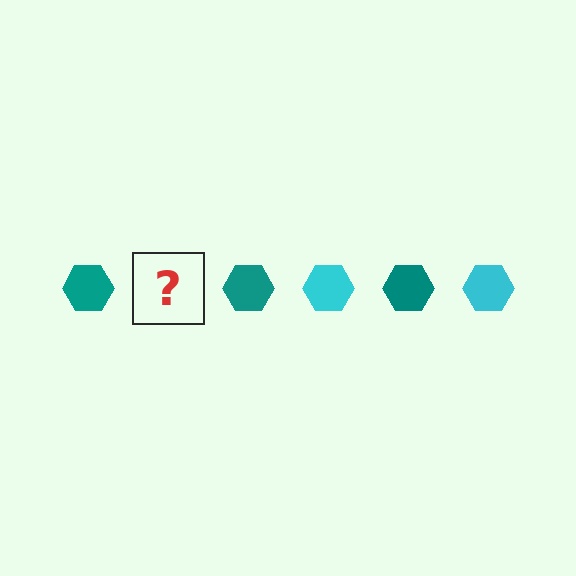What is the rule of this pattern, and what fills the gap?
The rule is that the pattern cycles through teal, cyan hexagons. The gap should be filled with a cyan hexagon.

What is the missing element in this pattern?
The missing element is a cyan hexagon.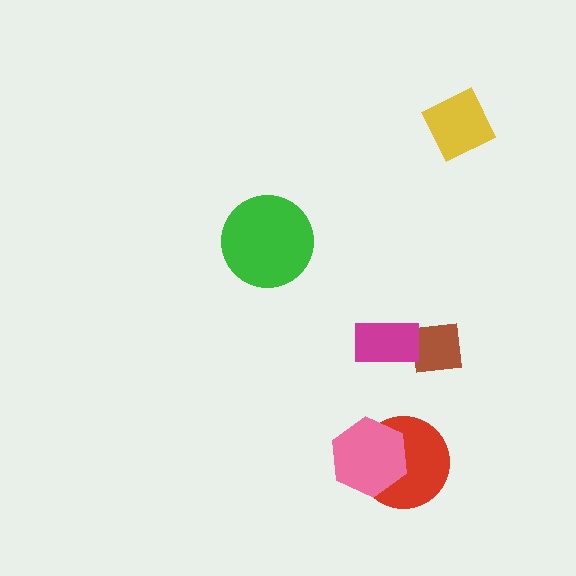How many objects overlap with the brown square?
1 object overlaps with the brown square.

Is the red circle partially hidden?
Yes, it is partially covered by another shape.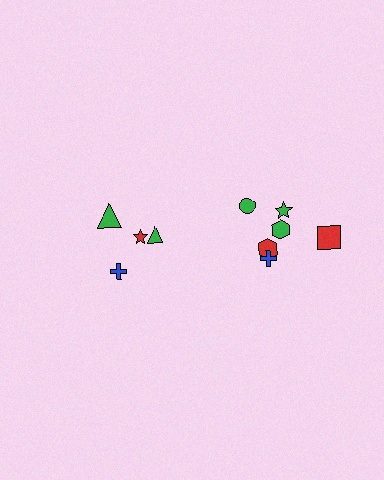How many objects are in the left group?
There are 4 objects.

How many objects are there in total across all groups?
There are 10 objects.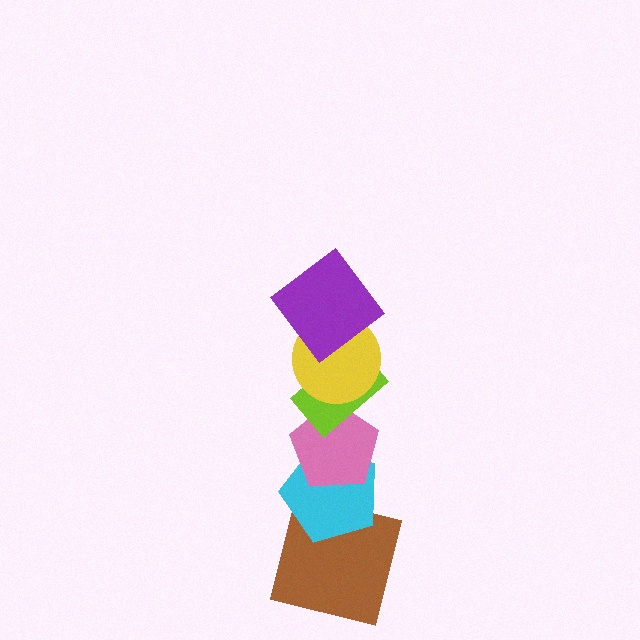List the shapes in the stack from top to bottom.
From top to bottom: the purple diamond, the yellow circle, the lime rectangle, the pink pentagon, the cyan pentagon, the brown square.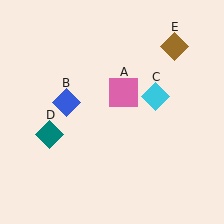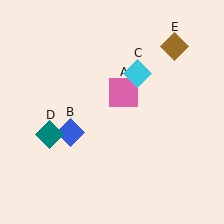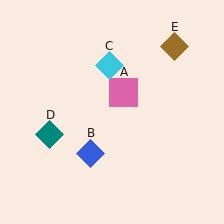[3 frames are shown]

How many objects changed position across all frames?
2 objects changed position: blue diamond (object B), cyan diamond (object C).